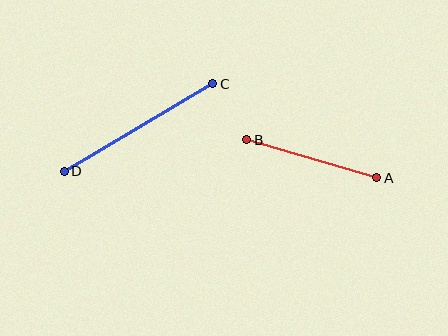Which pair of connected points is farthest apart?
Points C and D are farthest apart.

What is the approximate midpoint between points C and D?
The midpoint is at approximately (139, 128) pixels.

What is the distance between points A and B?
The distance is approximately 136 pixels.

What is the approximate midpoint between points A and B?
The midpoint is at approximately (312, 159) pixels.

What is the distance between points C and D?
The distance is approximately 172 pixels.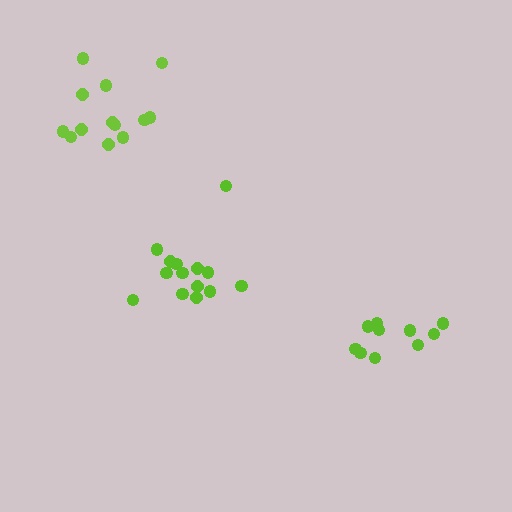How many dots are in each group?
Group 1: 13 dots, Group 2: 10 dots, Group 3: 14 dots (37 total).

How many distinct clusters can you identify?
There are 3 distinct clusters.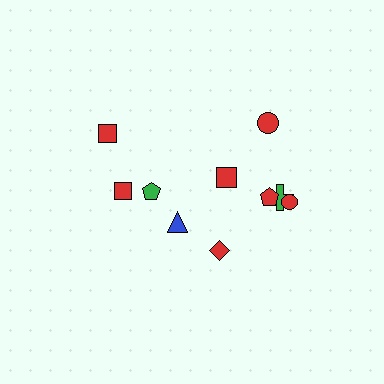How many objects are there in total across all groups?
There are 10 objects.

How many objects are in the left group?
There are 4 objects.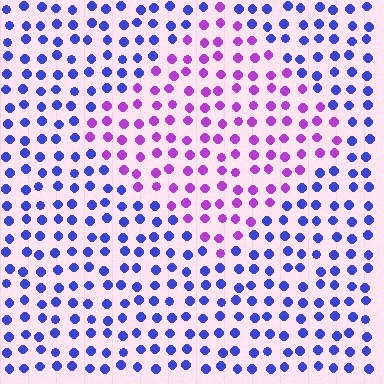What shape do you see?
I see a diamond.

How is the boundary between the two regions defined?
The boundary is defined purely by a slight shift in hue (about 53 degrees). Spacing, size, and orientation are identical on both sides.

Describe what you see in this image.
The image is filled with small blue elements in a uniform arrangement. A diamond-shaped region is visible where the elements are tinted to a slightly different hue, forming a subtle color boundary.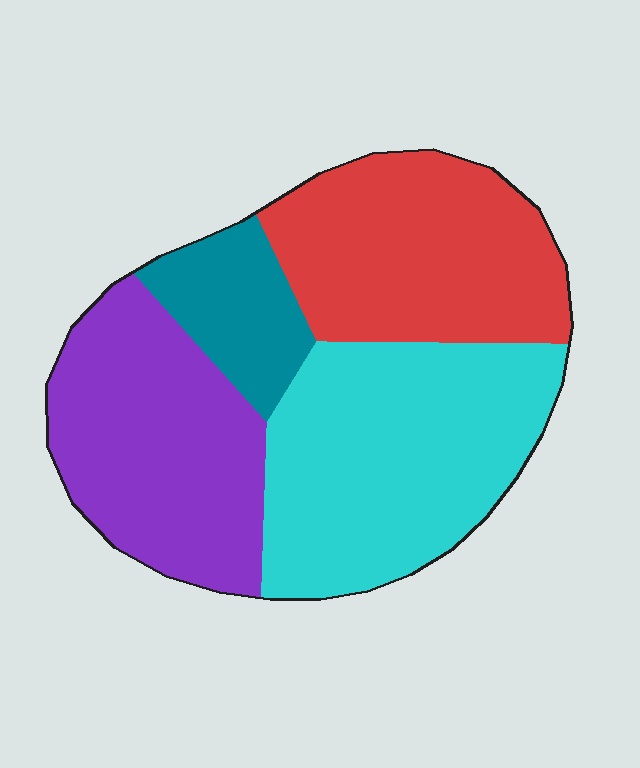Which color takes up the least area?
Teal, at roughly 10%.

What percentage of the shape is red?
Red takes up about one quarter (1/4) of the shape.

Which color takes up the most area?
Cyan, at roughly 35%.